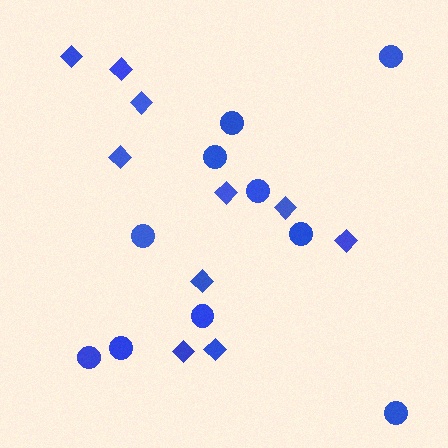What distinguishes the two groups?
There are 2 groups: one group of circles (10) and one group of diamonds (10).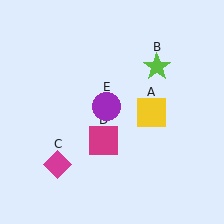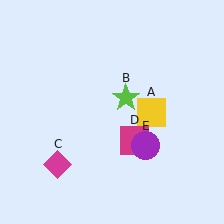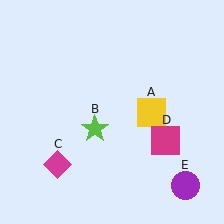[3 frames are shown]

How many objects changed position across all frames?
3 objects changed position: lime star (object B), magenta square (object D), purple circle (object E).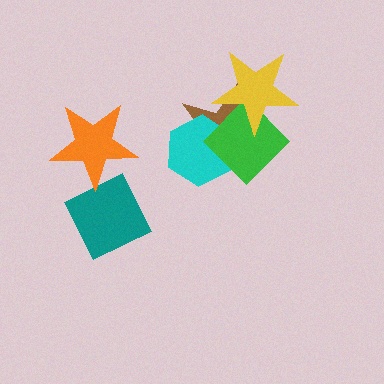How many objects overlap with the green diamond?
3 objects overlap with the green diamond.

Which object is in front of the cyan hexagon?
The green diamond is in front of the cyan hexagon.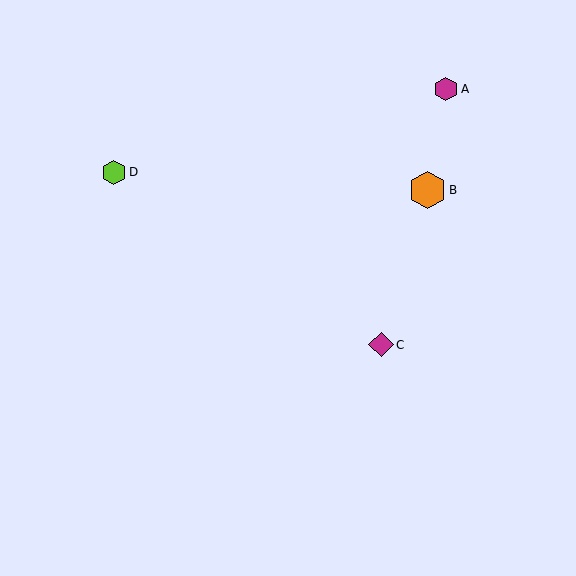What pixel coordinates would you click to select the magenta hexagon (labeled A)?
Click at (446, 89) to select the magenta hexagon A.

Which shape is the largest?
The orange hexagon (labeled B) is the largest.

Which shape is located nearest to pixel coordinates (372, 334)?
The magenta diamond (labeled C) at (381, 345) is nearest to that location.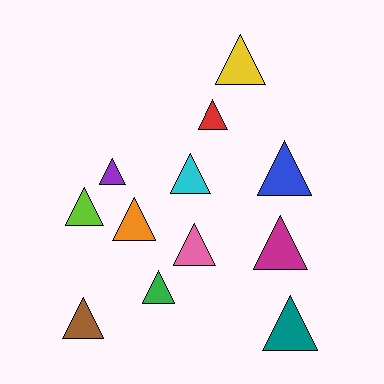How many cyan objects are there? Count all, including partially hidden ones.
There is 1 cyan object.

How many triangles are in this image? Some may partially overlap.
There are 12 triangles.